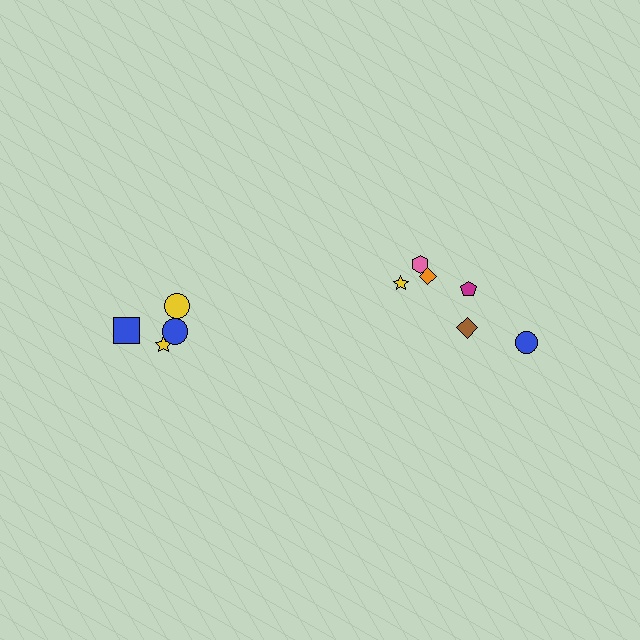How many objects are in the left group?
There are 4 objects.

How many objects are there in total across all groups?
There are 10 objects.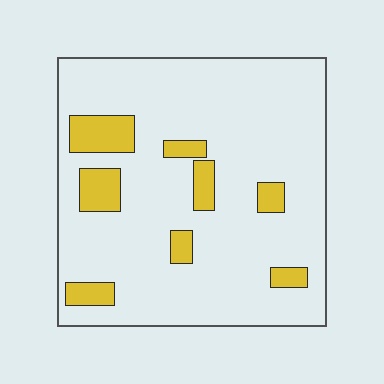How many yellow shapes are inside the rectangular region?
8.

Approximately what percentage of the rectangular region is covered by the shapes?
Approximately 15%.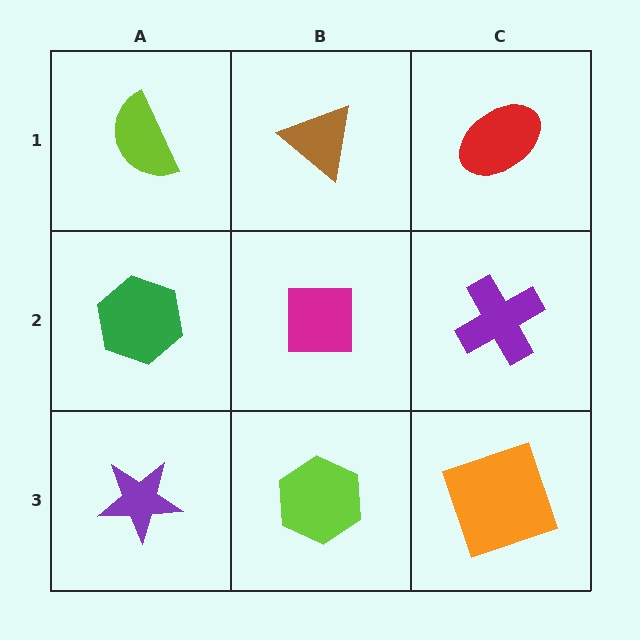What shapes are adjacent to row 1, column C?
A purple cross (row 2, column C), a brown triangle (row 1, column B).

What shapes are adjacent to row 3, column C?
A purple cross (row 2, column C), a lime hexagon (row 3, column B).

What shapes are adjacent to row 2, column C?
A red ellipse (row 1, column C), an orange square (row 3, column C), a magenta square (row 2, column B).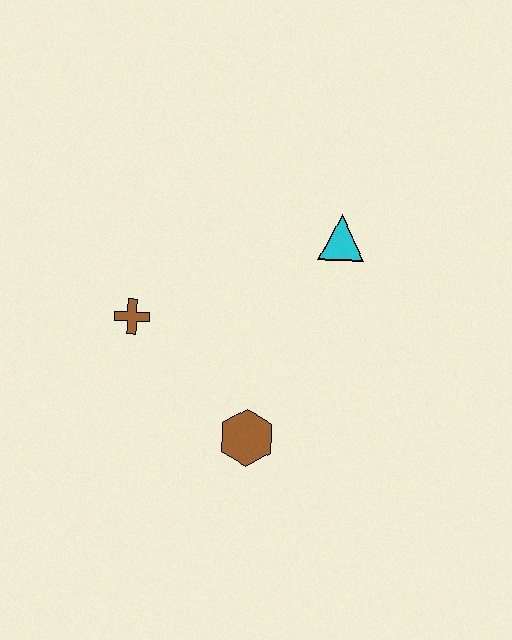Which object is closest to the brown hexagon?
The brown cross is closest to the brown hexagon.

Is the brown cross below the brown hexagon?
No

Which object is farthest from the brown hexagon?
The cyan triangle is farthest from the brown hexagon.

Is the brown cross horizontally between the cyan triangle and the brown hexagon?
No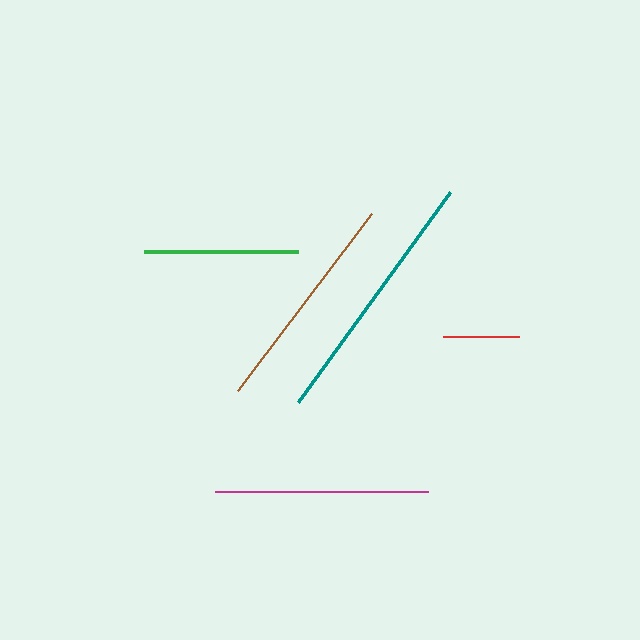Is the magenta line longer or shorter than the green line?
The magenta line is longer than the green line.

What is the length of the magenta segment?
The magenta segment is approximately 213 pixels long.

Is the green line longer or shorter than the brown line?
The brown line is longer than the green line.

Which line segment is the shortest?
The red line is the shortest at approximately 76 pixels.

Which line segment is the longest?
The teal line is the longest at approximately 260 pixels.